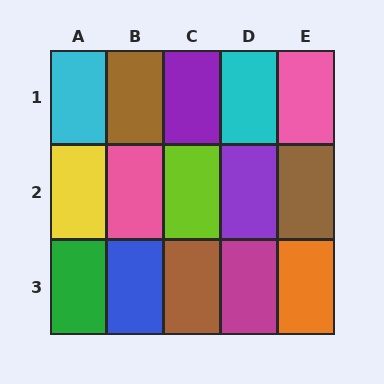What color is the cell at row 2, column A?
Yellow.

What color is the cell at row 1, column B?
Brown.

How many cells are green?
1 cell is green.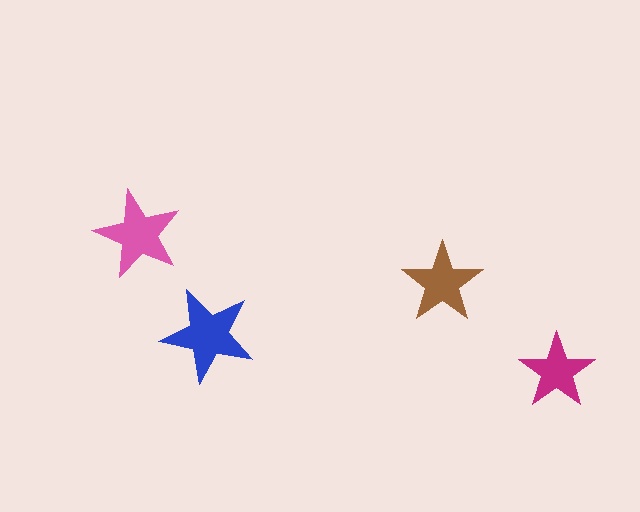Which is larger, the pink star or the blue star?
The blue one.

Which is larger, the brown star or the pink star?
The pink one.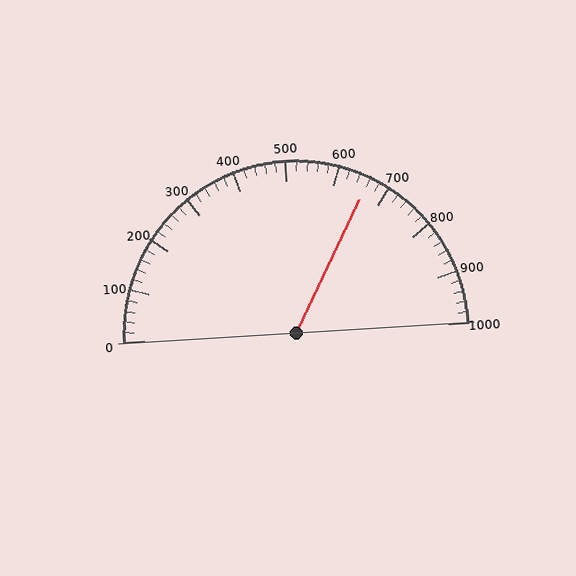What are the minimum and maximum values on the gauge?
The gauge ranges from 0 to 1000.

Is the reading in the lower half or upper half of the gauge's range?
The reading is in the upper half of the range (0 to 1000).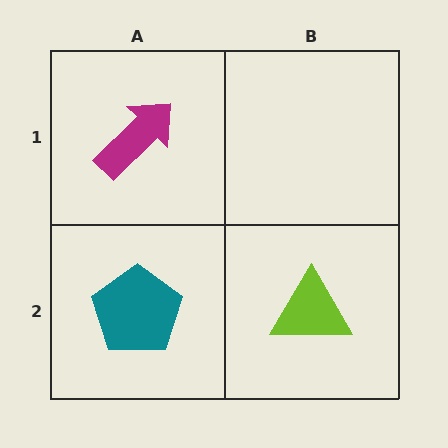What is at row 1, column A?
A magenta arrow.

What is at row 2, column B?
A lime triangle.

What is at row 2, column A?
A teal pentagon.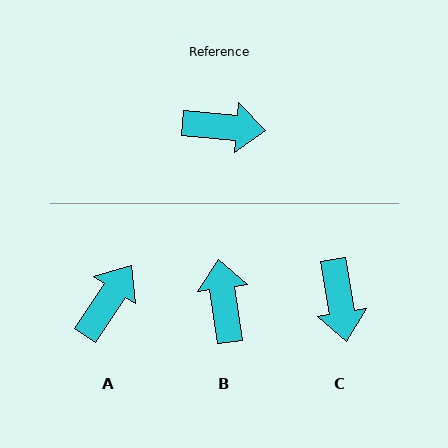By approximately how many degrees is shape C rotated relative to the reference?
Approximately 75 degrees clockwise.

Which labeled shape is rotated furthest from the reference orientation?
B, about 103 degrees away.